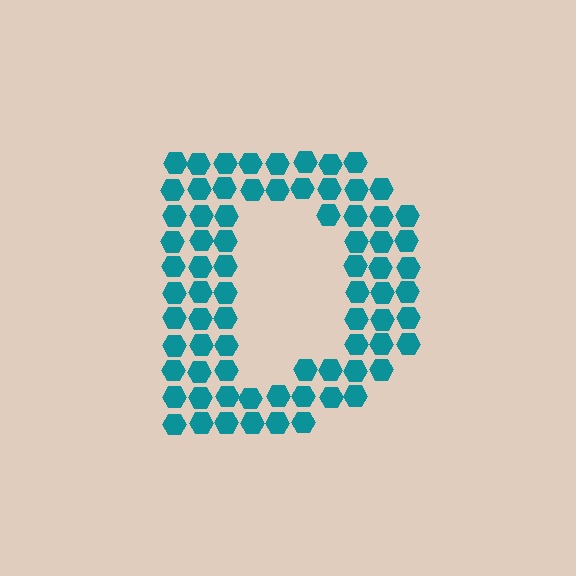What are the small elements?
The small elements are hexagons.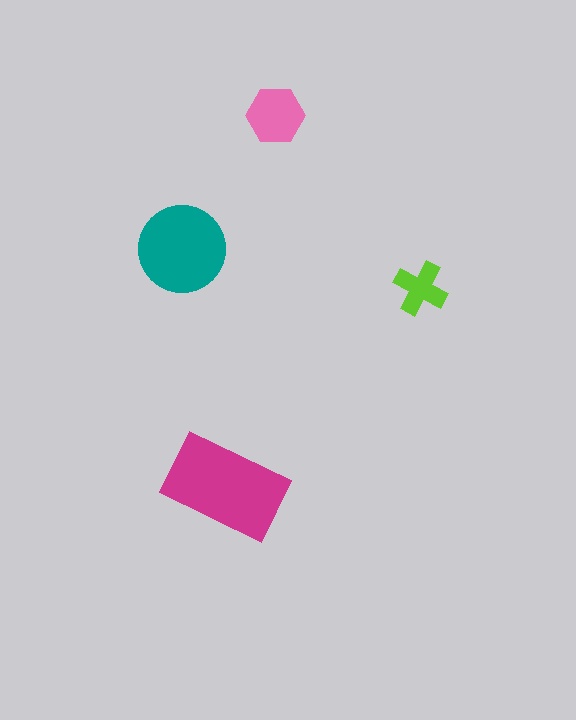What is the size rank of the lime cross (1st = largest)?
4th.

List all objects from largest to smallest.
The magenta rectangle, the teal circle, the pink hexagon, the lime cross.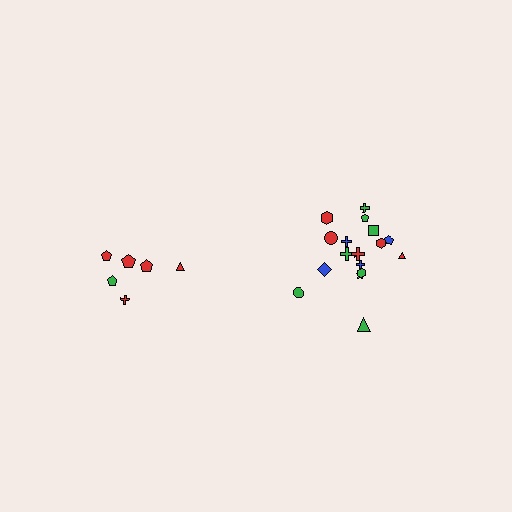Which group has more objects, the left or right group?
The right group.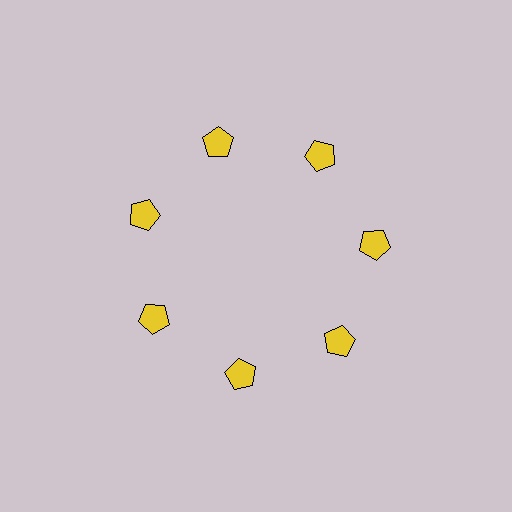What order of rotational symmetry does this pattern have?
This pattern has 7-fold rotational symmetry.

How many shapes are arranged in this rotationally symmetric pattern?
There are 7 shapes, arranged in 7 groups of 1.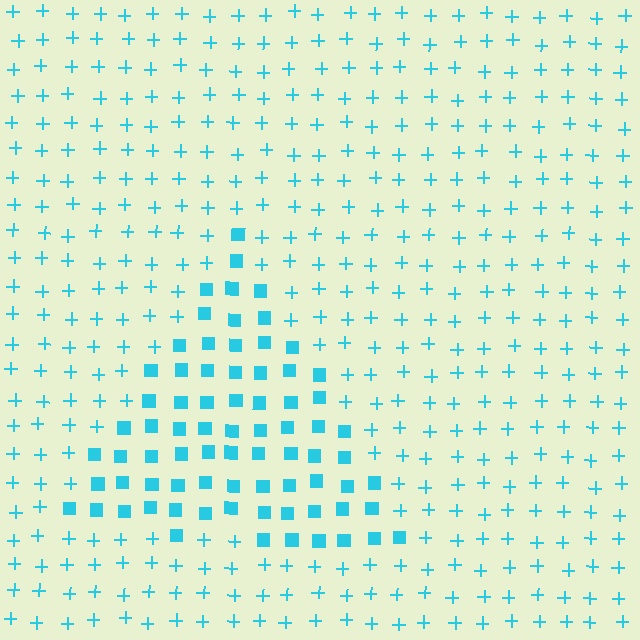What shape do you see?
I see a triangle.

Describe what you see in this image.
The image is filled with small cyan elements arranged in a uniform grid. A triangle-shaped region contains squares, while the surrounding area contains plus signs. The boundary is defined purely by the change in element shape.